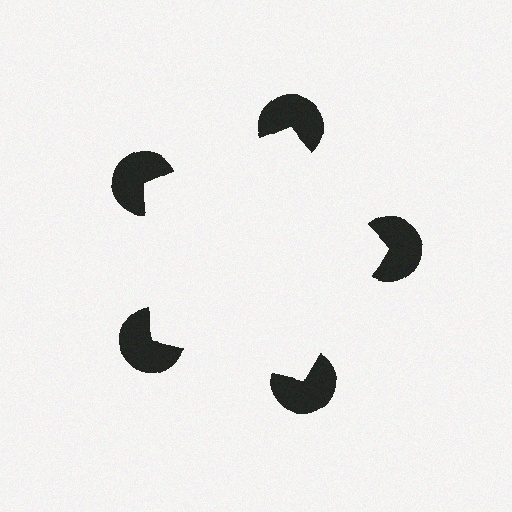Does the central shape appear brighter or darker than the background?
It typically appears slightly brighter than the background, even though no actual brightness change is drawn.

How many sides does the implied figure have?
5 sides.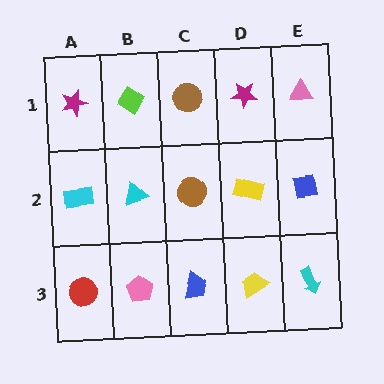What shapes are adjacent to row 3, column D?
A yellow rectangle (row 2, column D), a blue trapezoid (row 3, column C), a cyan arrow (row 3, column E).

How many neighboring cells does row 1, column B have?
3.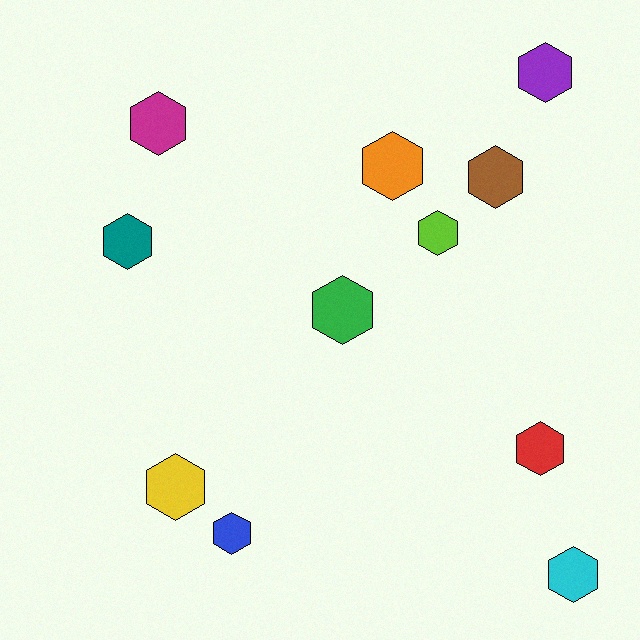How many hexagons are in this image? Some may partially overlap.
There are 11 hexagons.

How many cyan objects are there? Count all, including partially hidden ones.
There is 1 cyan object.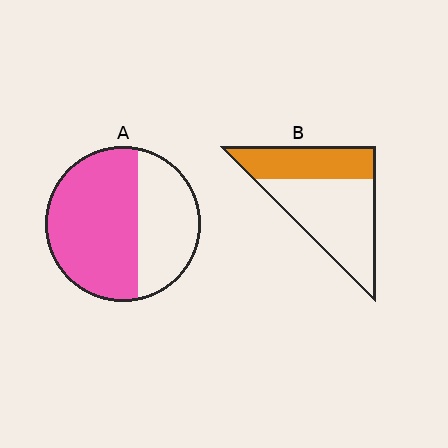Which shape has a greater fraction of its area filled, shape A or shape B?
Shape A.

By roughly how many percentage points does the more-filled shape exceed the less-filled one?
By roughly 25 percentage points (A over B).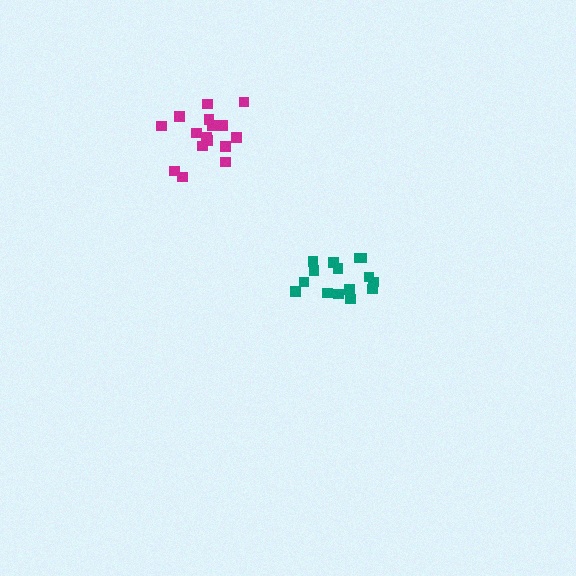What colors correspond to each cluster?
The clusters are colored: teal, magenta.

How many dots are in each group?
Group 1: 15 dots, Group 2: 17 dots (32 total).